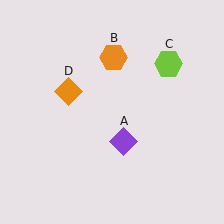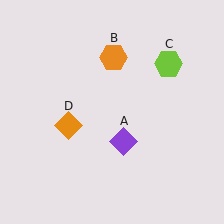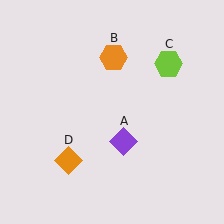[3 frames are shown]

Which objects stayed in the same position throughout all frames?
Purple diamond (object A) and orange hexagon (object B) and lime hexagon (object C) remained stationary.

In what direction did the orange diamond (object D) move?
The orange diamond (object D) moved down.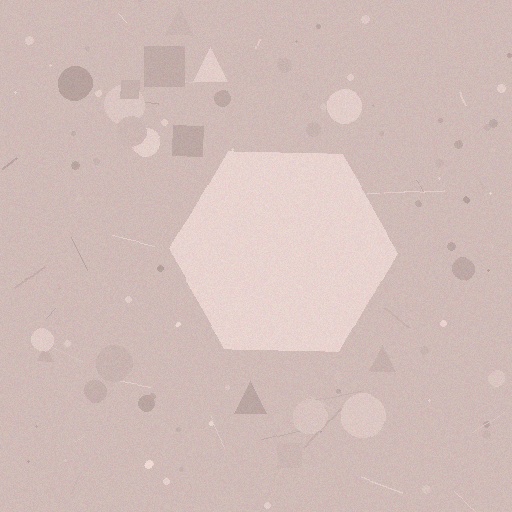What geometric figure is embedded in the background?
A hexagon is embedded in the background.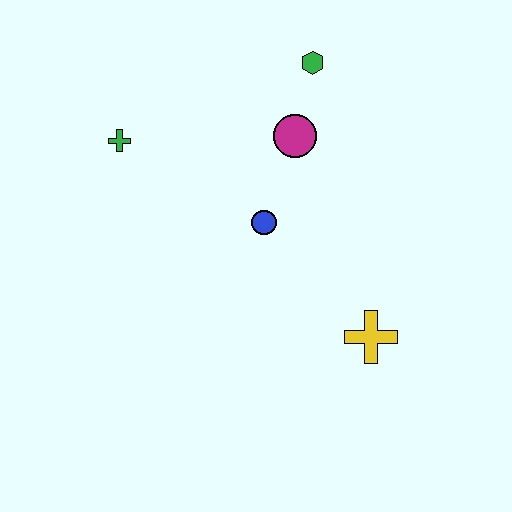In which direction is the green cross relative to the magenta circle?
The green cross is to the left of the magenta circle.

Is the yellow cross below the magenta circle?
Yes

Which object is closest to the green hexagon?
The magenta circle is closest to the green hexagon.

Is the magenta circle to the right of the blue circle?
Yes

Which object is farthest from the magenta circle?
The yellow cross is farthest from the magenta circle.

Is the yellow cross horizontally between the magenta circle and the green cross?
No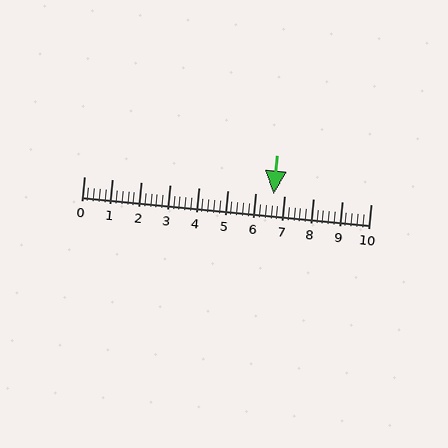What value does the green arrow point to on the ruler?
The green arrow points to approximately 6.6.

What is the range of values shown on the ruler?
The ruler shows values from 0 to 10.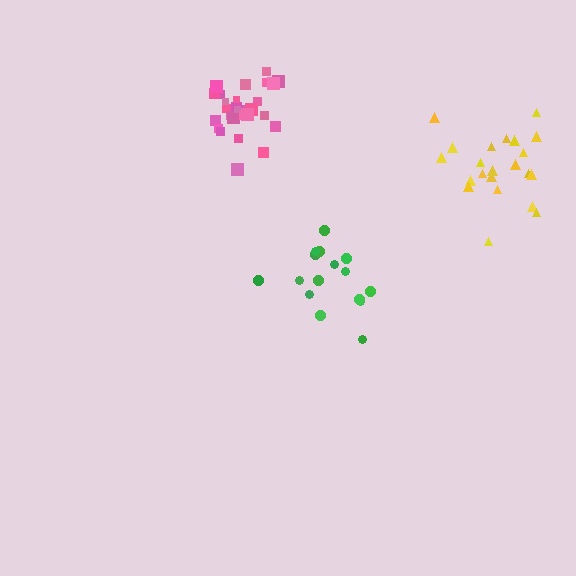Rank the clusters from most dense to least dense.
pink, green, yellow.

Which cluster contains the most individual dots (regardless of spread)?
Pink (30).